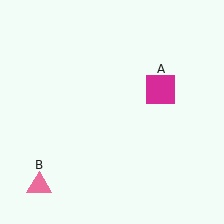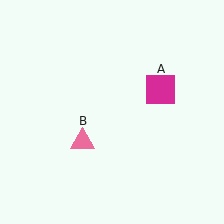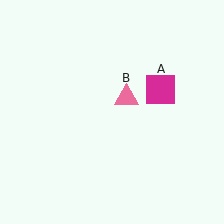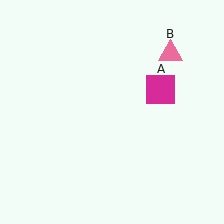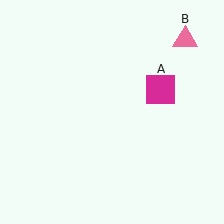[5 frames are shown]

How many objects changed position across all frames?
1 object changed position: pink triangle (object B).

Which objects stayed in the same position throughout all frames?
Magenta square (object A) remained stationary.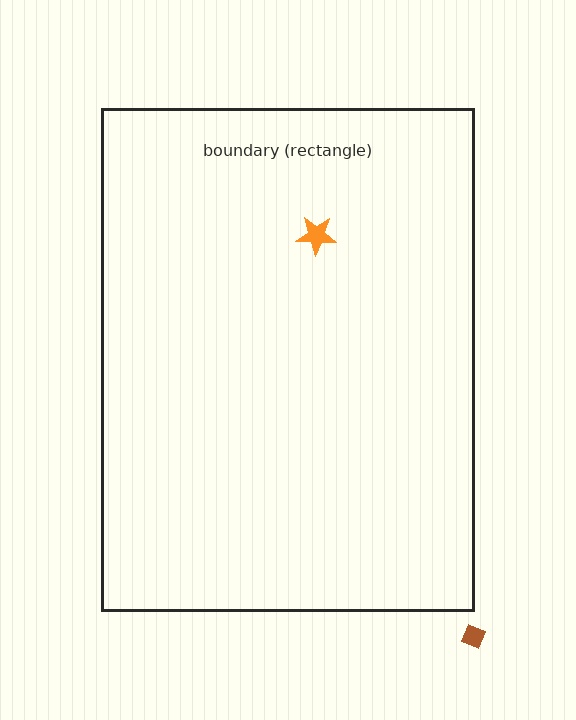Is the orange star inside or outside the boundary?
Inside.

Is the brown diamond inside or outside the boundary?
Outside.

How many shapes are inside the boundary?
1 inside, 1 outside.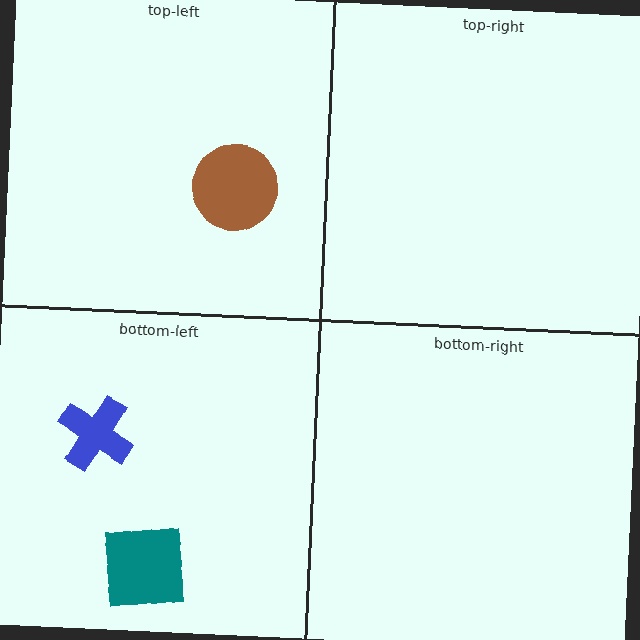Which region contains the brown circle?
The top-left region.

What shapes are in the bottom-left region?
The blue cross, the teal square.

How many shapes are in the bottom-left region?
2.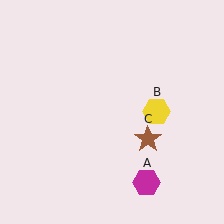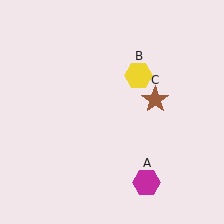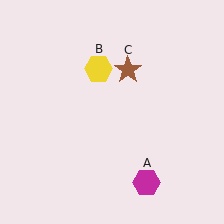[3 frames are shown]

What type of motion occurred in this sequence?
The yellow hexagon (object B), brown star (object C) rotated counterclockwise around the center of the scene.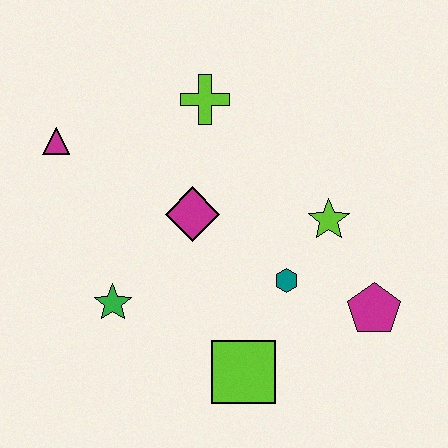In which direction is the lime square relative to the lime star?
The lime square is below the lime star.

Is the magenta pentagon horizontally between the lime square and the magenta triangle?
No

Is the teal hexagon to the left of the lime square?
No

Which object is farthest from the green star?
The magenta pentagon is farthest from the green star.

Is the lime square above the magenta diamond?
No